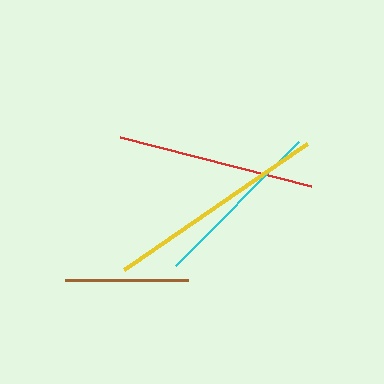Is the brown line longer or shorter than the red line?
The red line is longer than the brown line.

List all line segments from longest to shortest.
From longest to shortest: yellow, red, cyan, brown.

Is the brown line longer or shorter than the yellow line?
The yellow line is longer than the brown line.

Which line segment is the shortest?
The brown line is the shortest at approximately 123 pixels.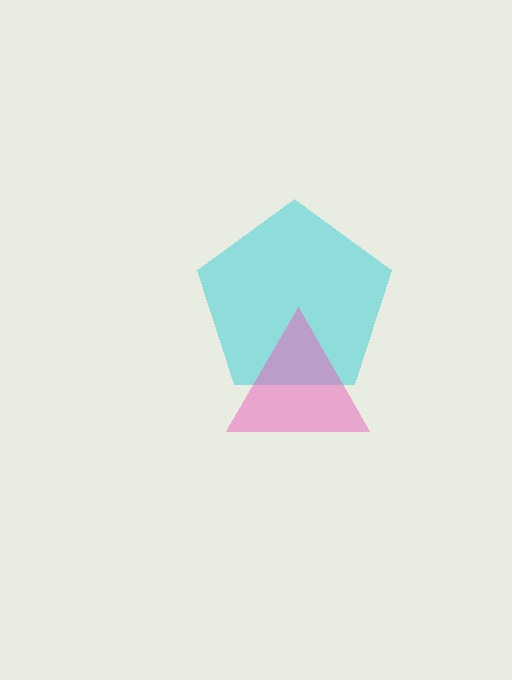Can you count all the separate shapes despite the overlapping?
Yes, there are 2 separate shapes.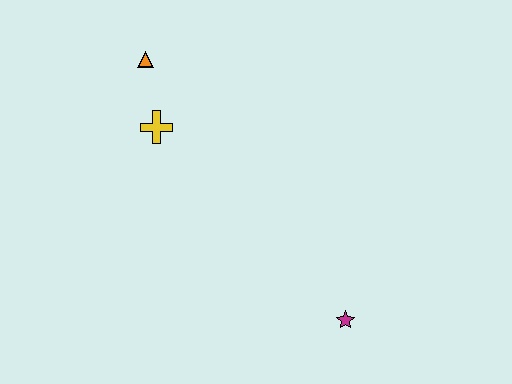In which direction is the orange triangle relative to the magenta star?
The orange triangle is above the magenta star.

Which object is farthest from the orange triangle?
The magenta star is farthest from the orange triangle.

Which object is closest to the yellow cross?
The orange triangle is closest to the yellow cross.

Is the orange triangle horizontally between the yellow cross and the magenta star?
No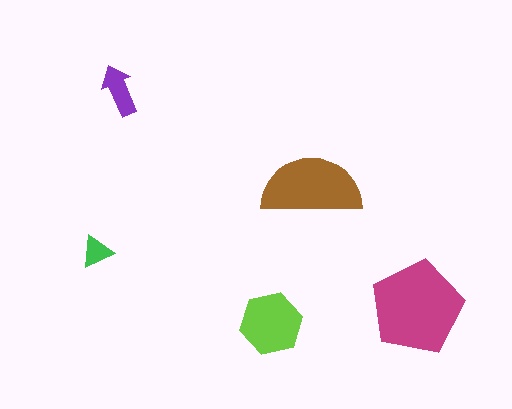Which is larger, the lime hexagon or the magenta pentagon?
The magenta pentagon.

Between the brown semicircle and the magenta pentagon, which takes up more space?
The magenta pentagon.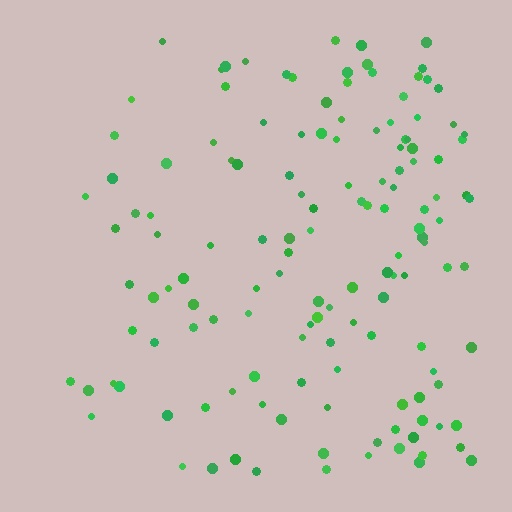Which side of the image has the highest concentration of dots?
The right.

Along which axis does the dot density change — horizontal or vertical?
Horizontal.